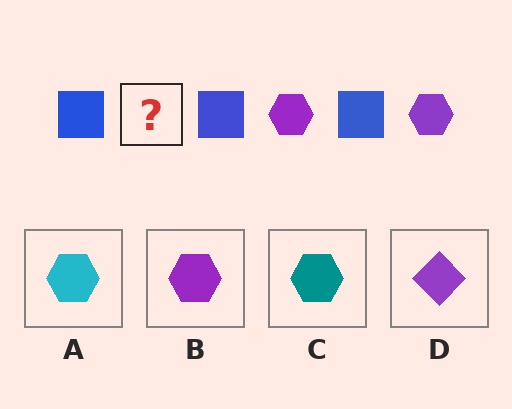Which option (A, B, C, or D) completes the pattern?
B.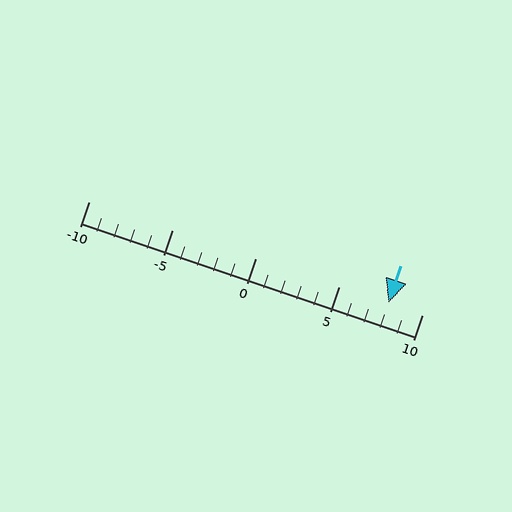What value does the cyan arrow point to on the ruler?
The cyan arrow points to approximately 8.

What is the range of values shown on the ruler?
The ruler shows values from -10 to 10.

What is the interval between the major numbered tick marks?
The major tick marks are spaced 5 units apart.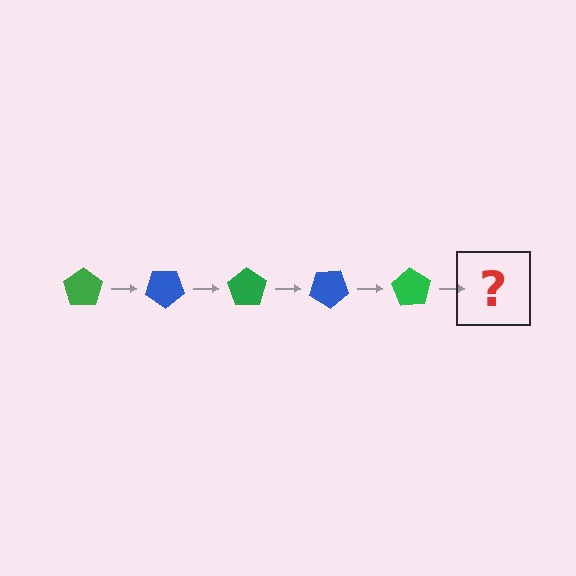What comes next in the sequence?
The next element should be a blue pentagon, rotated 175 degrees from the start.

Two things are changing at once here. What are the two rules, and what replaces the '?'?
The two rules are that it rotates 35 degrees each step and the color cycles through green and blue. The '?' should be a blue pentagon, rotated 175 degrees from the start.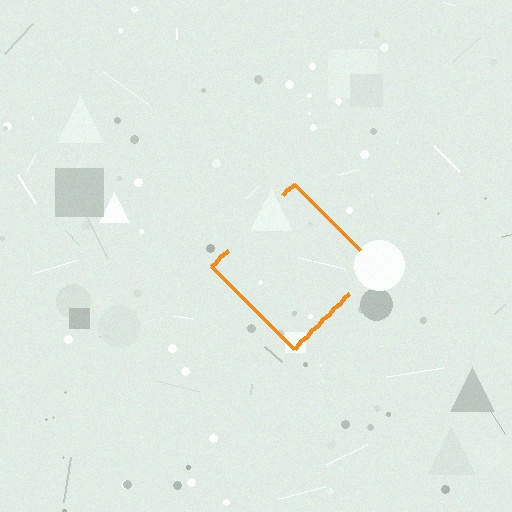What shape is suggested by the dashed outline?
The dashed outline suggests a diamond.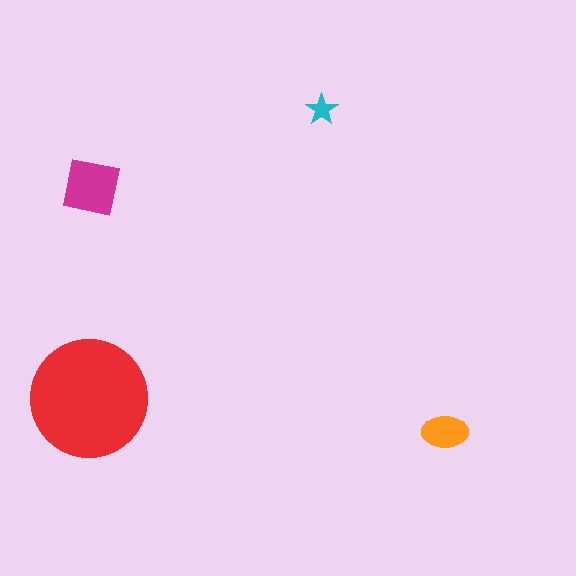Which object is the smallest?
The cyan star.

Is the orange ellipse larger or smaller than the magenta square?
Smaller.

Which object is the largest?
The red circle.